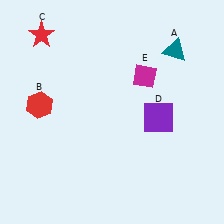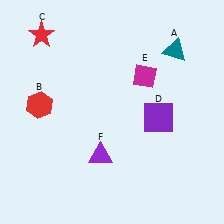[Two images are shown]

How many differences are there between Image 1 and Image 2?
There is 1 difference between the two images.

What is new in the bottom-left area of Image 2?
A purple triangle (F) was added in the bottom-left area of Image 2.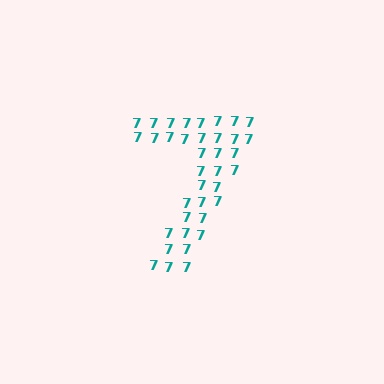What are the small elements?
The small elements are digit 7's.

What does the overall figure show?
The overall figure shows the digit 7.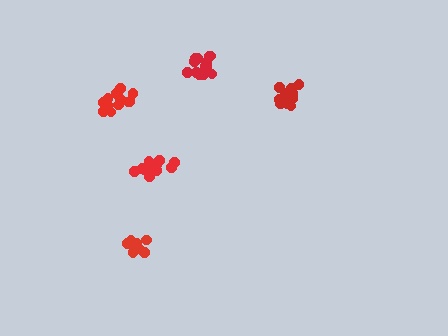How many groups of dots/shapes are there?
There are 5 groups.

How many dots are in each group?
Group 1: 9 dots, Group 2: 13 dots, Group 3: 13 dots, Group 4: 15 dots, Group 5: 15 dots (65 total).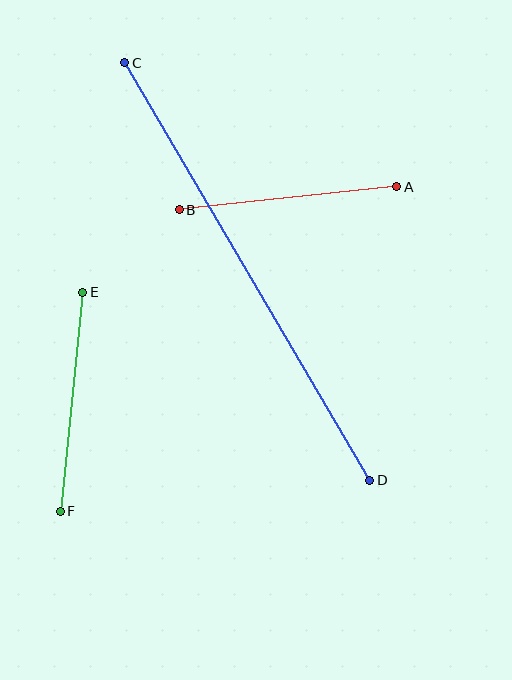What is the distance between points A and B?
The distance is approximately 219 pixels.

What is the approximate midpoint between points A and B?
The midpoint is at approximately (288, 198) pixels.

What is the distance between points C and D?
The distance is approximately 484 pixels.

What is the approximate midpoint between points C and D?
The midpoint is at approximately (247, 272) pixels.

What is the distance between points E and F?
The distance is approximately 220 pixels.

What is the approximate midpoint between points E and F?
The midpoint is at approximately (71, 402) pixels.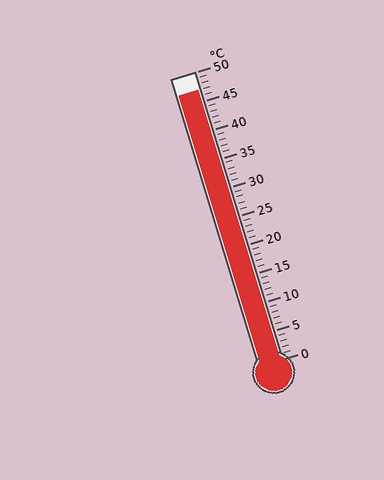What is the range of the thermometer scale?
The thermometer scale ranges from 0°C to 50°C.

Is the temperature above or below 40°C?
The temperature is above 40°C.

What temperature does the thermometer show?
The thermometer shows approximately 47°C.